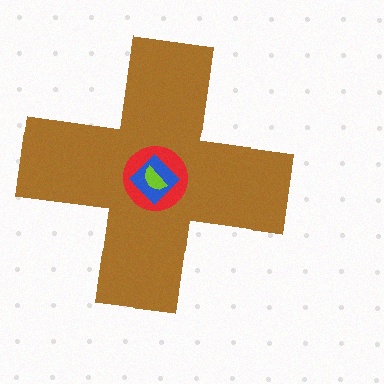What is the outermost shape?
The brown cross.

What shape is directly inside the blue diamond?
The lime semicircle.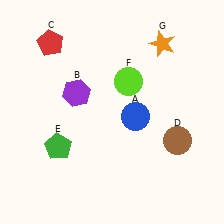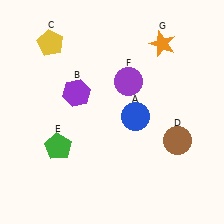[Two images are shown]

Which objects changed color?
C changed from red to yellow. F changed from lime to purple.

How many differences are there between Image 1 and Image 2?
There are 2 differences between the two images.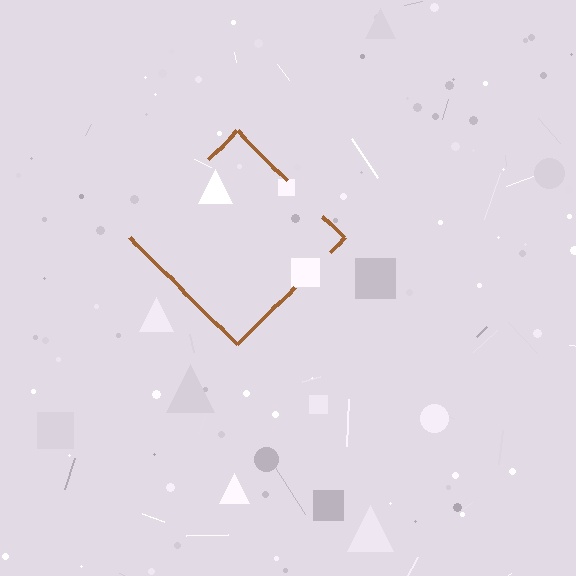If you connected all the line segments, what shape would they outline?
They would outline a diamond.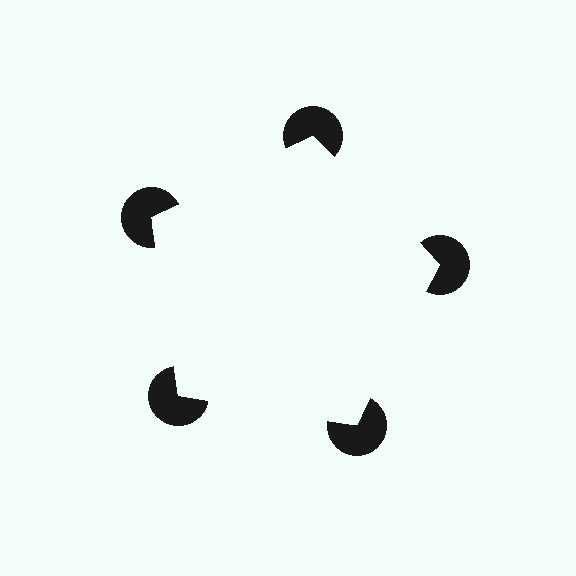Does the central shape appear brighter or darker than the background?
It typically appears slightly brighter than the background, even though no actual brightness change is drawn.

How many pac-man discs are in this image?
There are 5 — one at each vertex of the illusory pentagon.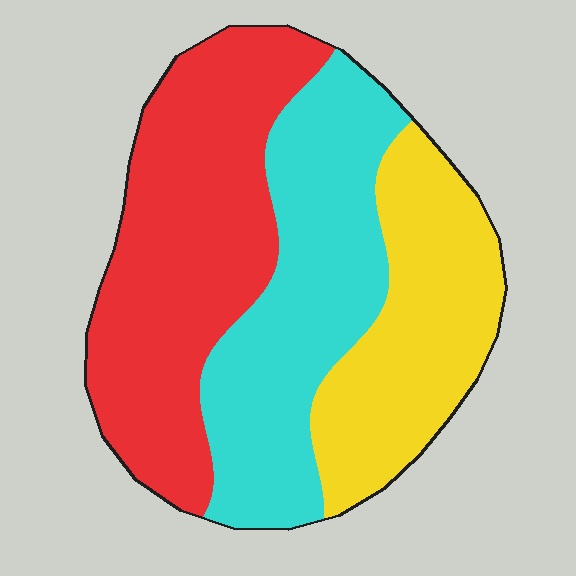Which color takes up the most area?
Red, at roughly 40%.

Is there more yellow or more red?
Red.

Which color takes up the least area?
Yellow, at roughly 25%.